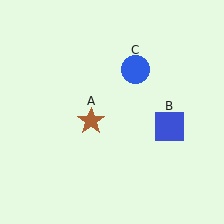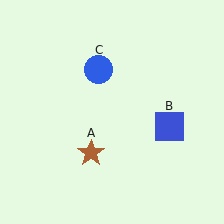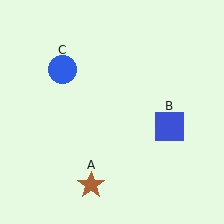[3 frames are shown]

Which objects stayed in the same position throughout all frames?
Blue square (object B) remained stationary.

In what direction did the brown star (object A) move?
The brown star (object A) moved down.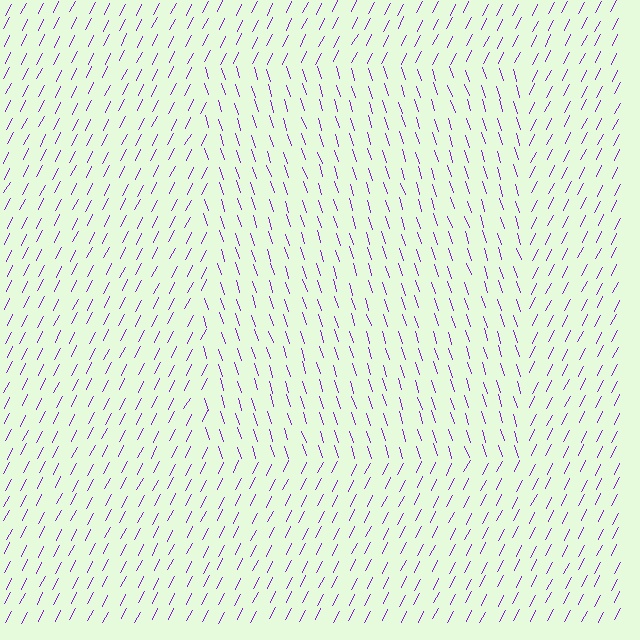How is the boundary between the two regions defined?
The boundary is defined purely by a change in line orientation (approximately 45 degrees difference). All lines are the same color and thickness.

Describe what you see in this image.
The image is filled with small purple line segments. A rectangle region in the image has lines oriented differently from the surrounding lines, creating a visible texture boundary.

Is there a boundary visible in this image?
Yes, there is a texture boundary formed by a change in line orientation.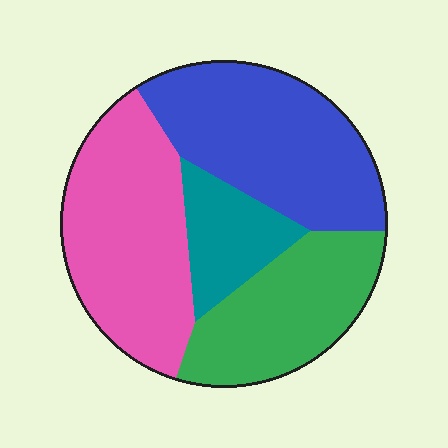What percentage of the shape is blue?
Blue takes up between a sixth and a third of the shape.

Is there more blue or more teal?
Blue.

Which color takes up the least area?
Teal, at roughly 10%.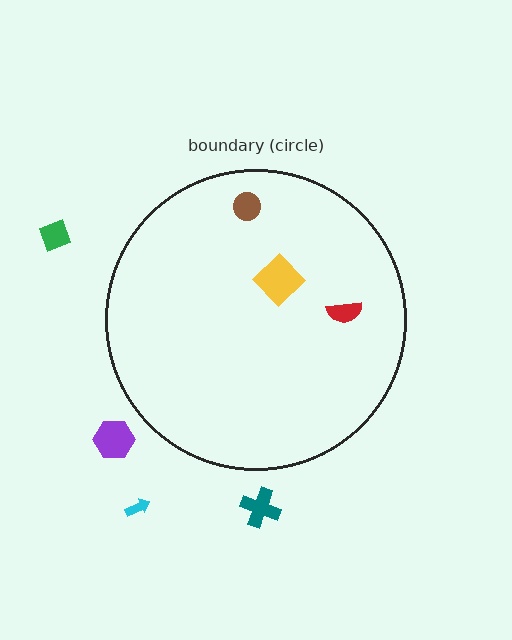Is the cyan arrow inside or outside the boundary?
Outside.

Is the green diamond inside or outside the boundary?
Outside.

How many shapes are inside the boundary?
3 inside, 4 outside.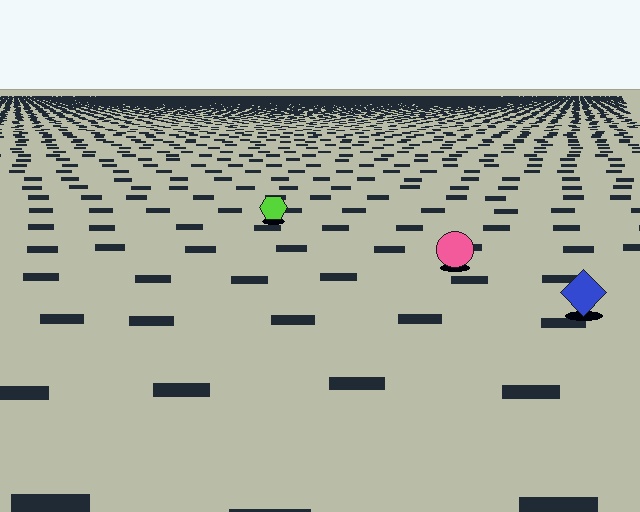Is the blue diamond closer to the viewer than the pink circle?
Yes. The blue diamond is closer — you can tell from the texture gradient: the ground texture is coarser near it.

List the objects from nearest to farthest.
From nearest to farthest: the blue diamond, the pink circle, the lime hexagon.